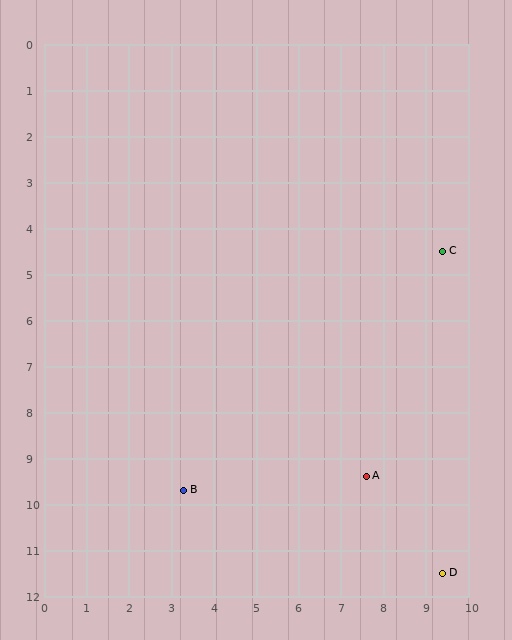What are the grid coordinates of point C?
Point C is at approximately (9.4, 4.5).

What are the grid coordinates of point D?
Point D is at approximately (9.4, 11.5).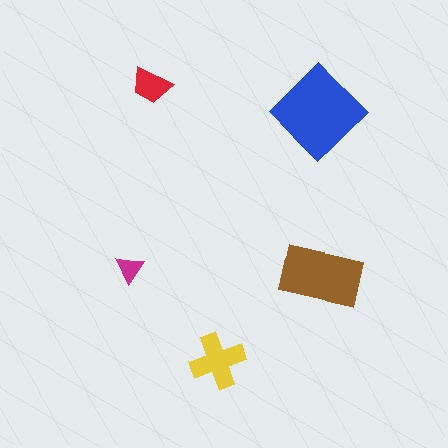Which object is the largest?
The blue diamond.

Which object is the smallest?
The magenta triangle.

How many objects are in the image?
There are 5 objects in the image.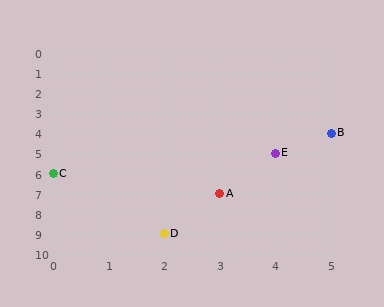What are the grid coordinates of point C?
Point C is at grid coordinates (0, 6).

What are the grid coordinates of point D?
Point D is at grid coordinates (2, 9).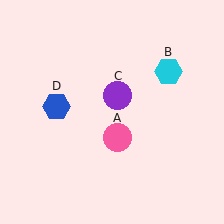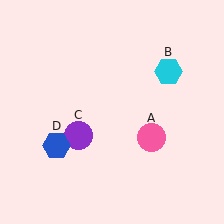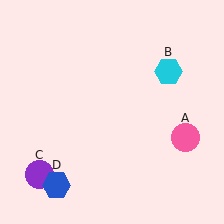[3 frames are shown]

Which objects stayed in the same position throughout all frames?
Cyan hexagon (object B) remained stationary.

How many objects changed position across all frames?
3 objects changed position: pink circle (object A), purple circle (object C), blue hexagon (object D).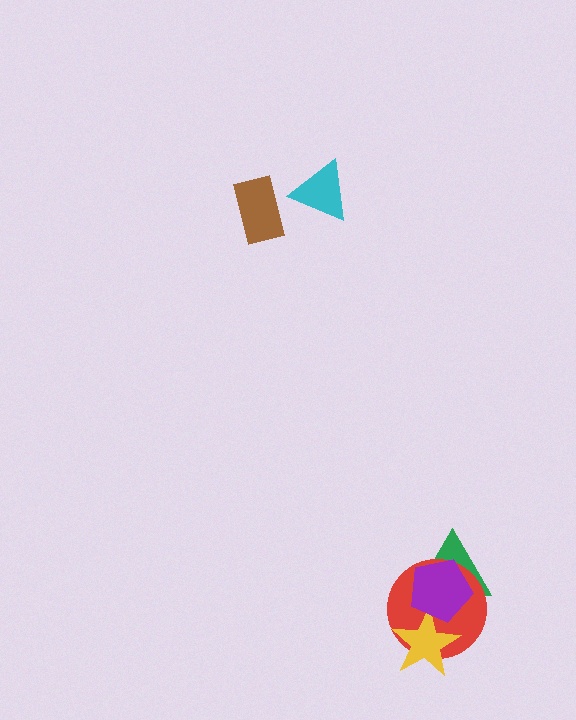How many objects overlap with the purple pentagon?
3 objects overlap with the purple pentagon.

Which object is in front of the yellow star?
The purple pentagon is in front of the yellow star.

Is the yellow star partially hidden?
Yes, it is partially covered by another shape.